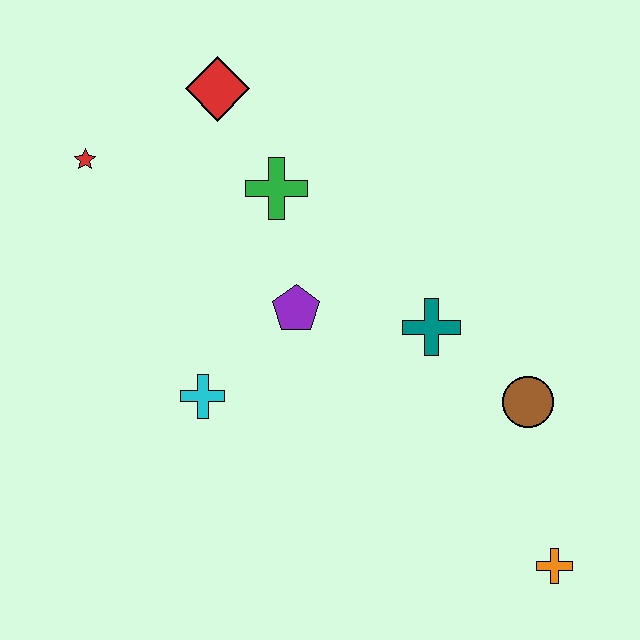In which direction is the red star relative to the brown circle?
The red star is to the left of the brown circle.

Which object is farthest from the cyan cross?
The orange cross is farthest from the cyan cross.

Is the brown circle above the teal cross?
No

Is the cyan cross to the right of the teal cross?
No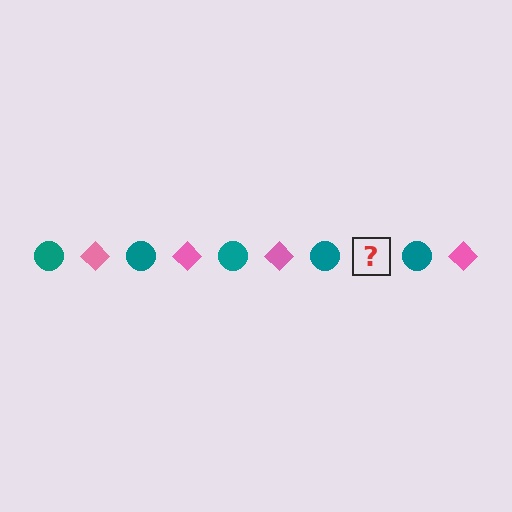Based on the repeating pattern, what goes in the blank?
The blank should be a pink diamond.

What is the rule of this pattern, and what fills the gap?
The rule is that the pattern alternates between teal circle and pink diamond. The gap should be filled with a pink diamond.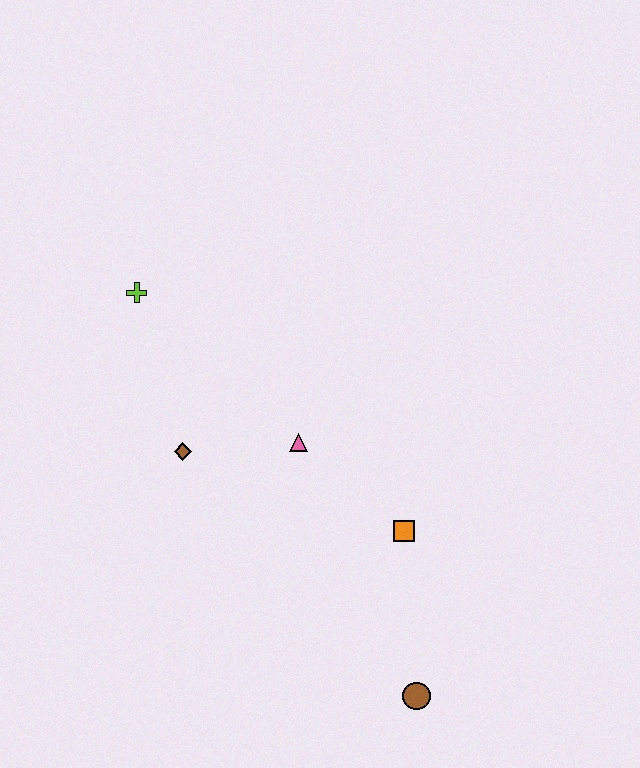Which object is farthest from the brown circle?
The lime cross is farthest from the brown circle.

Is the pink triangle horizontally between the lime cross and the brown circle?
Yes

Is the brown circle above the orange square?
No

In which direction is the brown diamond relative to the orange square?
The brown diamond is to the left of the orange square.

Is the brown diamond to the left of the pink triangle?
Yes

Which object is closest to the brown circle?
The orange square is closest to the brown circle.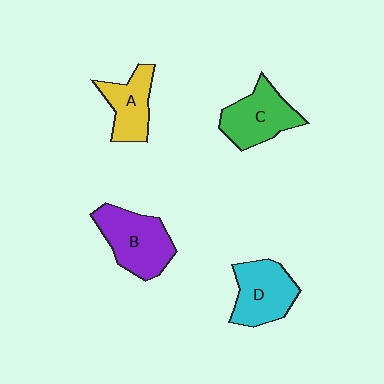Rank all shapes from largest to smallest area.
From largest to smallest: B (purple), D (cyan), C (green), A (yellow).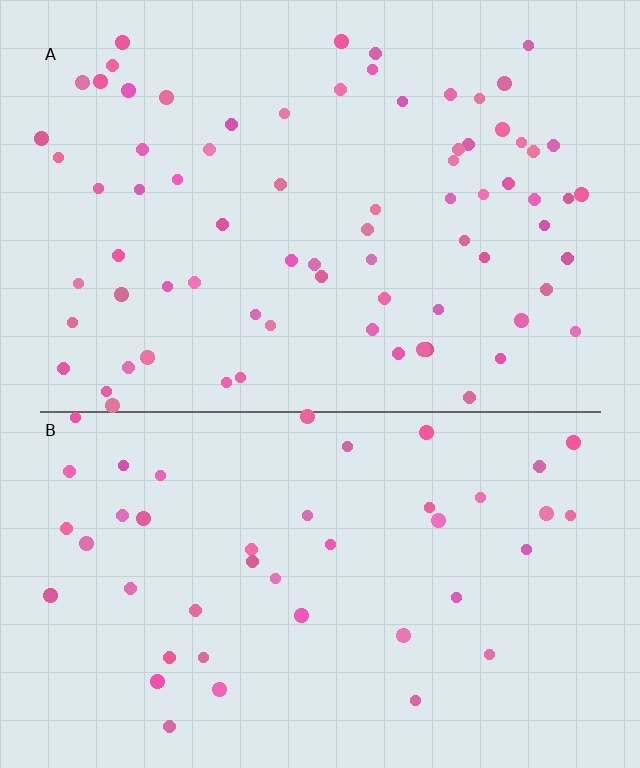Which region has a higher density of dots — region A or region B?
A (the top).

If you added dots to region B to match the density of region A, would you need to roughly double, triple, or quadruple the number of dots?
Approximately double.